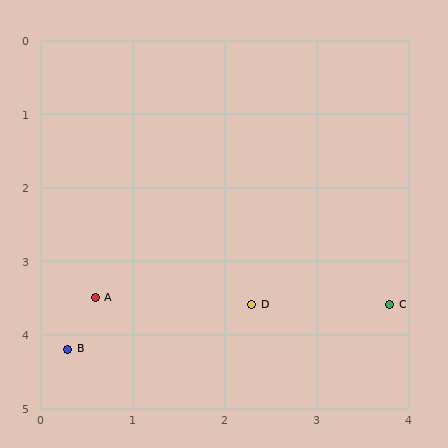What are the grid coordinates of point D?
Point D is at approximately (2.3, 3.6).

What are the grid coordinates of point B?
Point B is at approximately (0.3, 4.2).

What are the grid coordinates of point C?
Point C is at approximately (3.8, 3.6).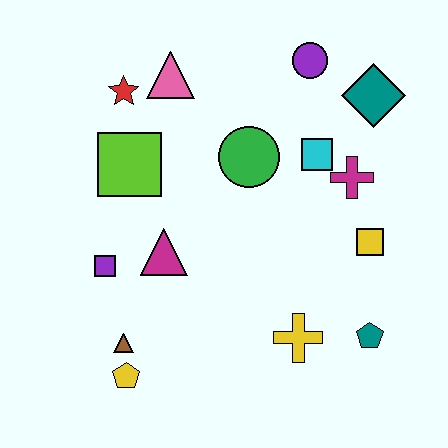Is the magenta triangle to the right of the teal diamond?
No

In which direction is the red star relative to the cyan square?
The red star is to the left of the cyan square.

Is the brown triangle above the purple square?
No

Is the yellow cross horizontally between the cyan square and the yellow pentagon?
Yes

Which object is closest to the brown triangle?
The yellow pentagon is closest to the brown triangle.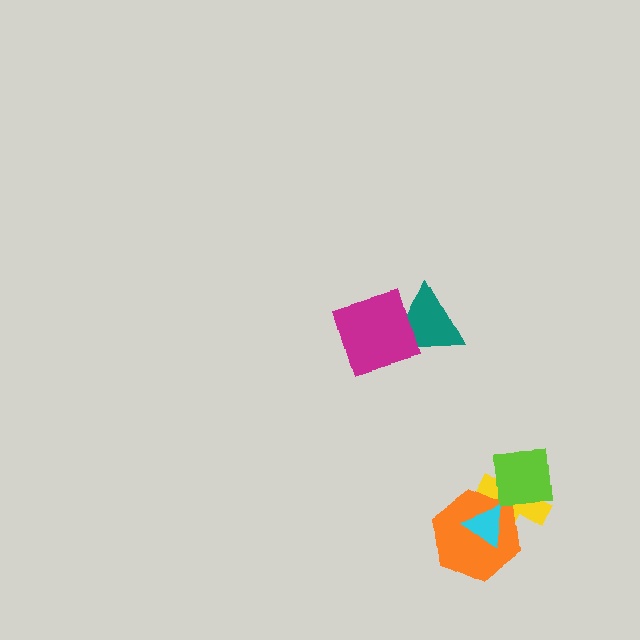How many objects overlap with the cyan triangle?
2 objects overlap with the cyan triangle.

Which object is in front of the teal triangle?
The magenta diamond is in front of the teal triangle.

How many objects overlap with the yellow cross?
3 objects overlap with the yellow cross.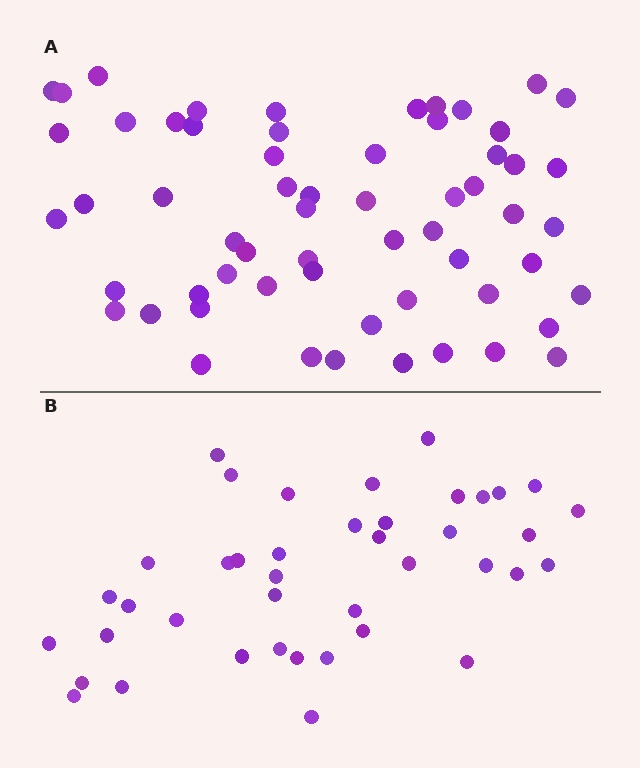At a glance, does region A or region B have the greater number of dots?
Region A (the top region) has more dots.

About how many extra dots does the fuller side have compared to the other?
Region A has approximately 20 more dots than region B.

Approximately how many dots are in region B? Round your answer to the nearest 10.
About 40 dots. (The exact count is 41, which rounds to 40.)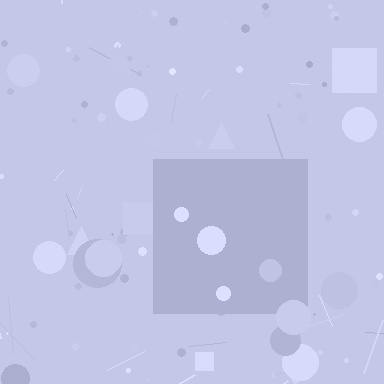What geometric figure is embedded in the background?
A square is embedded in the background.